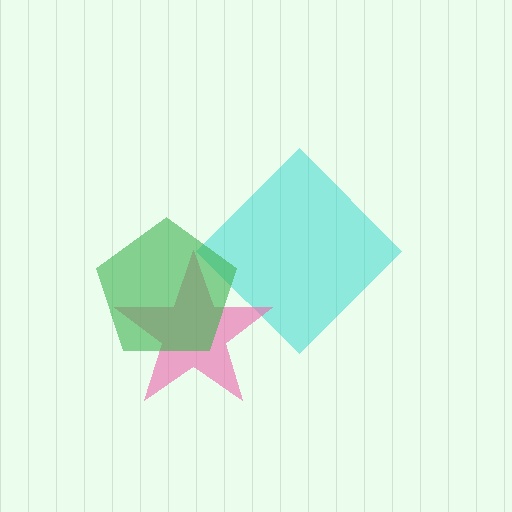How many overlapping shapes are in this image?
There are 3 overlapping shapes in the image.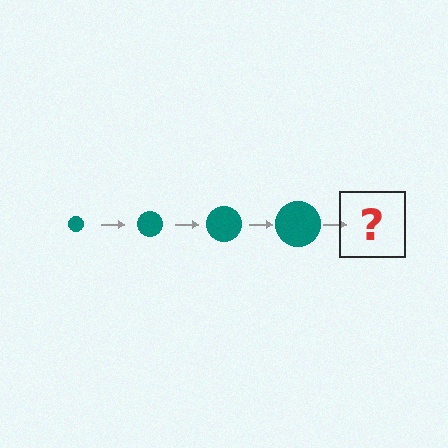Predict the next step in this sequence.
The next step is a teal circle, larger than the previous one.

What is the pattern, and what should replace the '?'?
The pattern is that the circle gets progressively larger each step. The '?' should be a teal circle, larger than the previous one.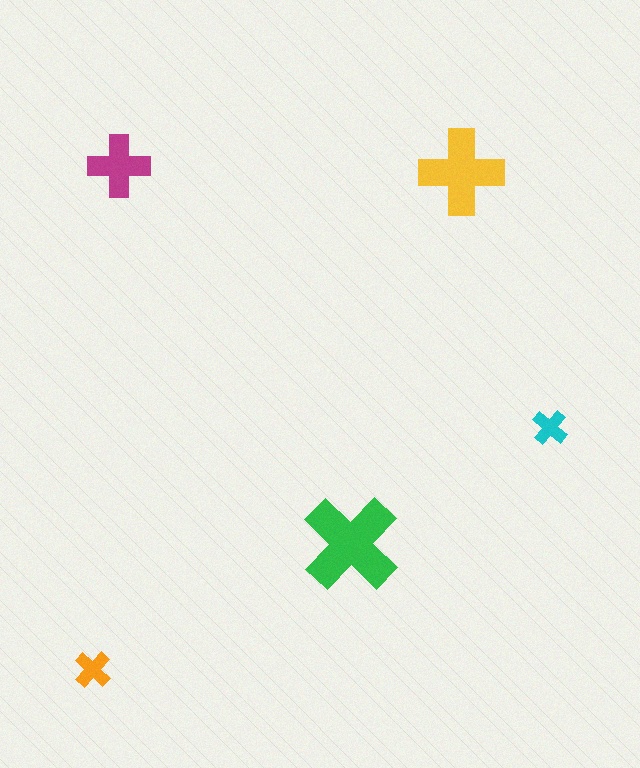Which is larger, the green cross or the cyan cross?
The green one.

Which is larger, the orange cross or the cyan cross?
The orange one.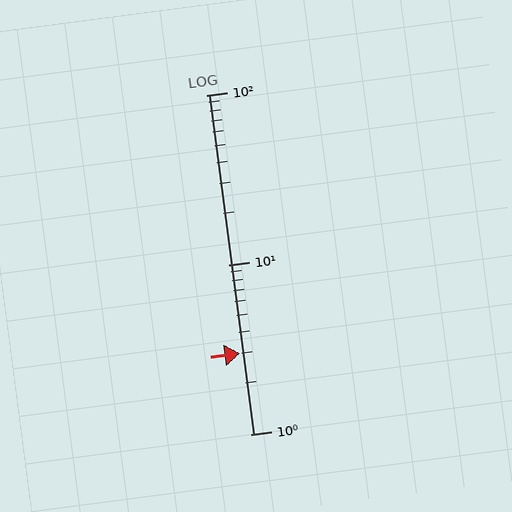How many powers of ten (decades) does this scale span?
The scale spans 2 decades, from 1 to 100.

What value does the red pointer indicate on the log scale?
The pointer indicates approximately 3.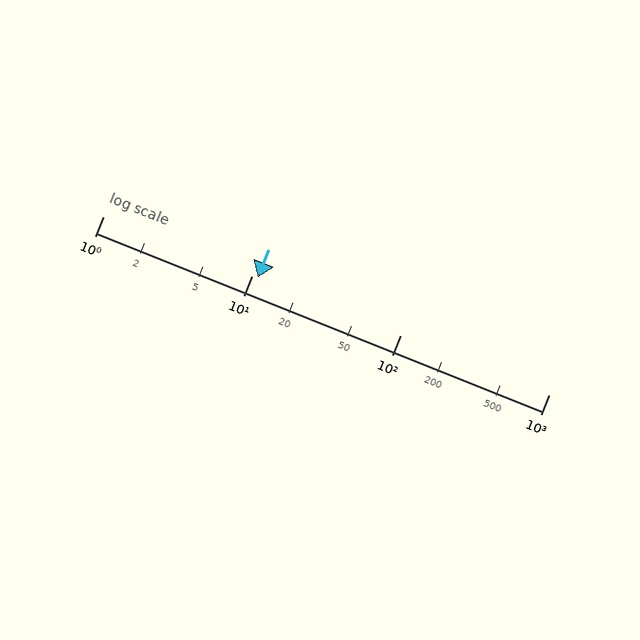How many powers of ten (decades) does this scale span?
The scale spans 3 decades, from 1 to 1000.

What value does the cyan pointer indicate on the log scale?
The pointer indicates approximately 11.